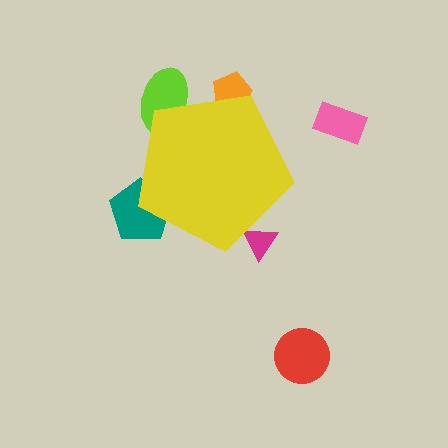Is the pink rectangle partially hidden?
No, the pink rectangle is fully visible.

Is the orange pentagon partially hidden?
Yes, the orange pentagon is partially hidden behind the yellow pentagon.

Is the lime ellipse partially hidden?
Yes, the lime ellipse is partially hidden behind the yellow pentagon.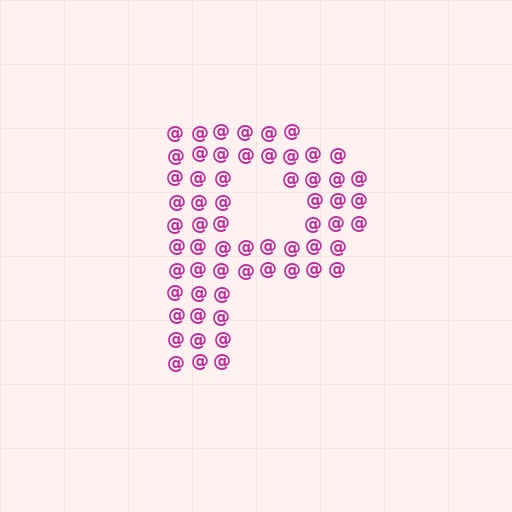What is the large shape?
The large shape is the letter P.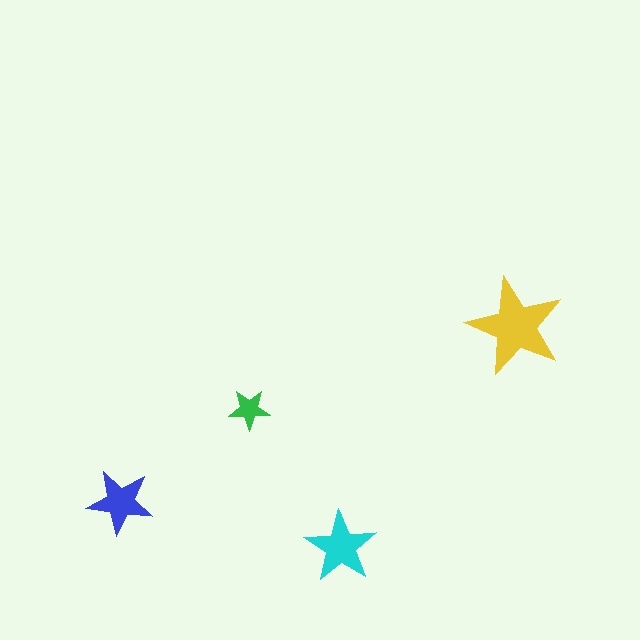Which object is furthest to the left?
The blue star is leftmost.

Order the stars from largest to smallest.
the yellow one, the cyan one, the blue one, the green one.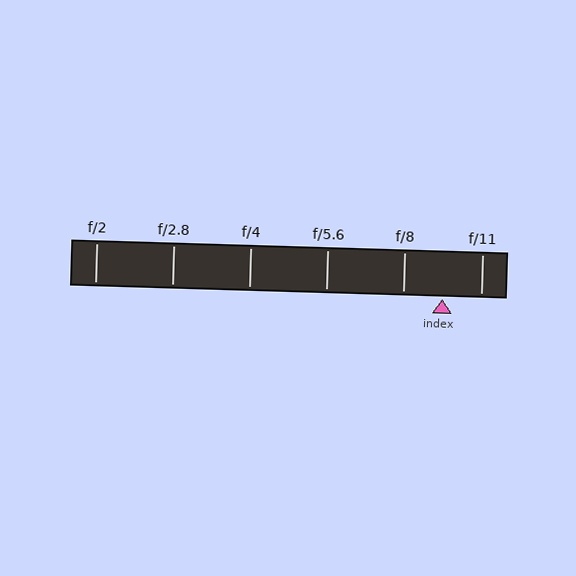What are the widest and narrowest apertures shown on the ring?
The widest aperture shown is f/2 and the narrowest is f/11.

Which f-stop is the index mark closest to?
The index mark is closest to f/8.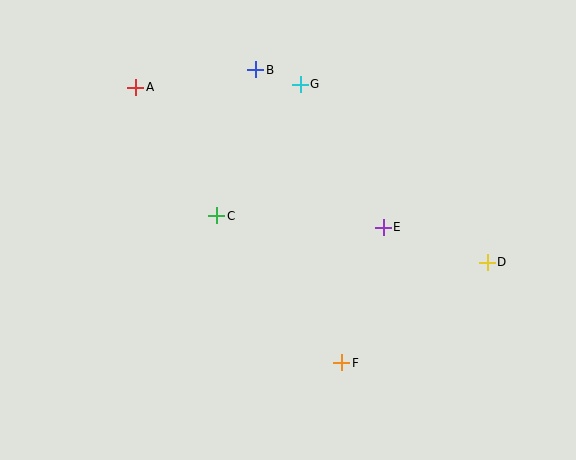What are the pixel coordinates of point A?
Point A is at (136, 87).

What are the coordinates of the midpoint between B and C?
The midpoint between B and C is at (236, 143).